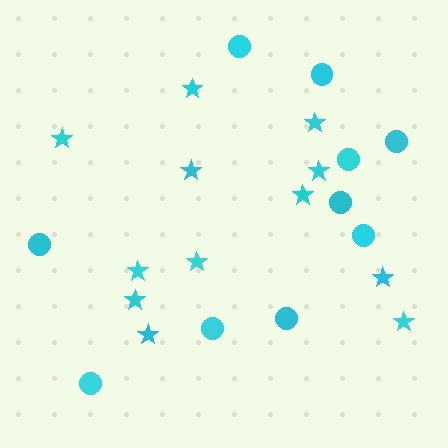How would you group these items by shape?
There are 2 groups: one group of circles (10) and one group of stars (12).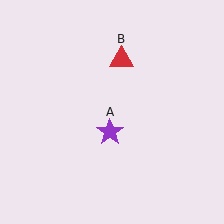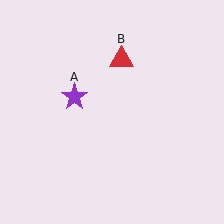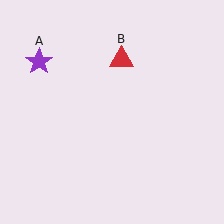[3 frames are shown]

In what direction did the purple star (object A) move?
The purple star (object A) moved up and to the left.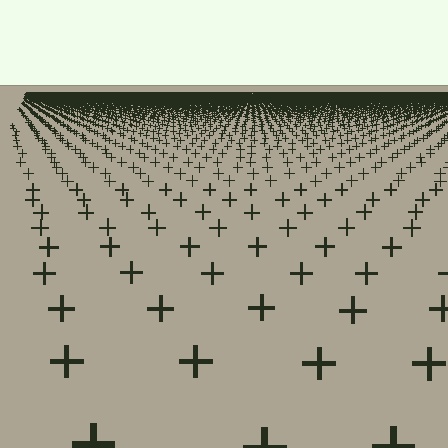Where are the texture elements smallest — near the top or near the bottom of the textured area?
Near the top.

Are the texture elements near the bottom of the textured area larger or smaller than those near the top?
Larger. Near the bottom, elements are closer to the viewer and appear at a bigger on-screen size.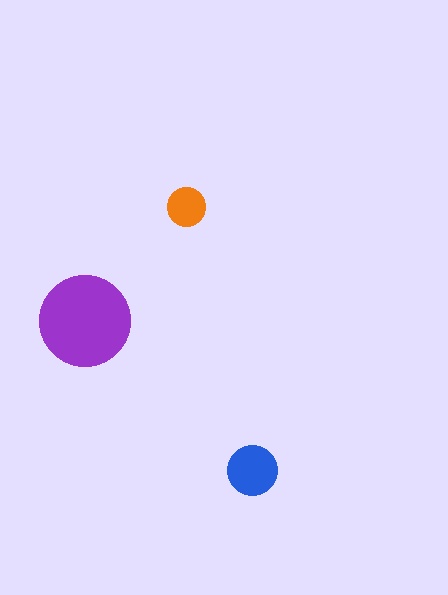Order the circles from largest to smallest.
the purple one, the blue one, the orange one.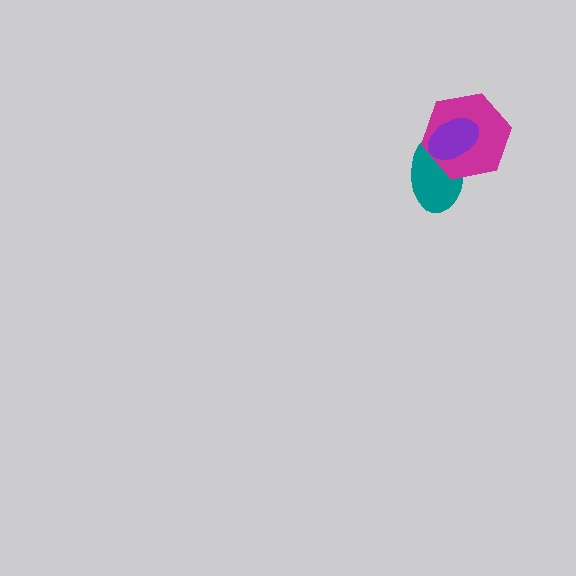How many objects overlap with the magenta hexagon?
2 objects overlap with the magenta hexagon.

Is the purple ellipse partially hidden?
No, no other shape covers it.